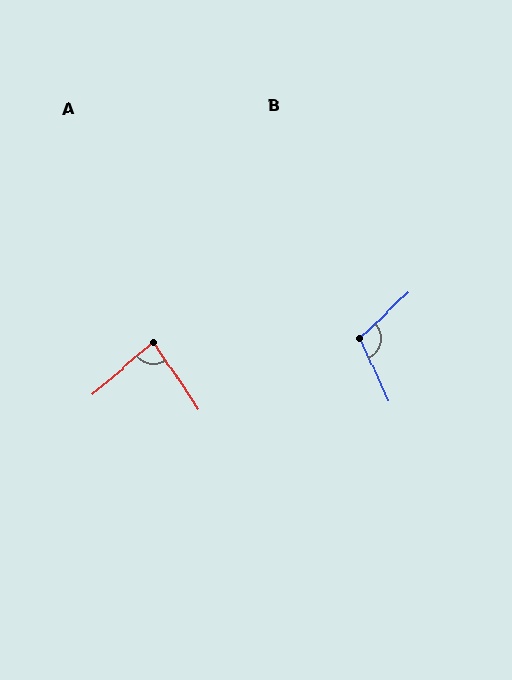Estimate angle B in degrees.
Approximately 108 degrees.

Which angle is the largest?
B, at approximately 108 degrees.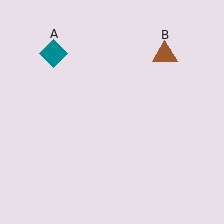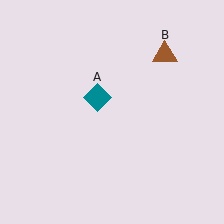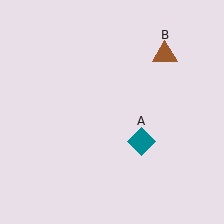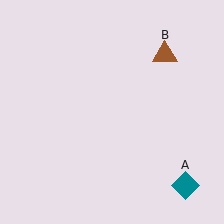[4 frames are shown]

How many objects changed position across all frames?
1 object changed position: teal diamond (object A).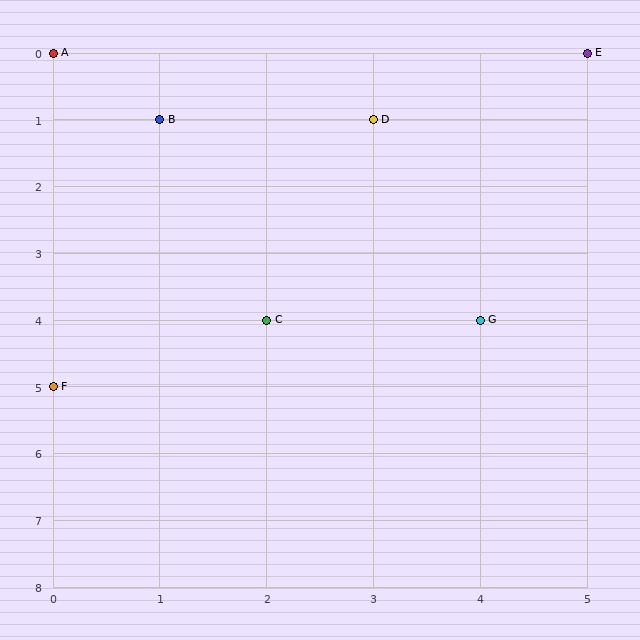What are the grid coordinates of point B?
Point B is at grid coordinates (1, 1).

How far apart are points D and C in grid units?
Points D and C are 1 column and 3 rows apart (about 3.2 grid units diagonally).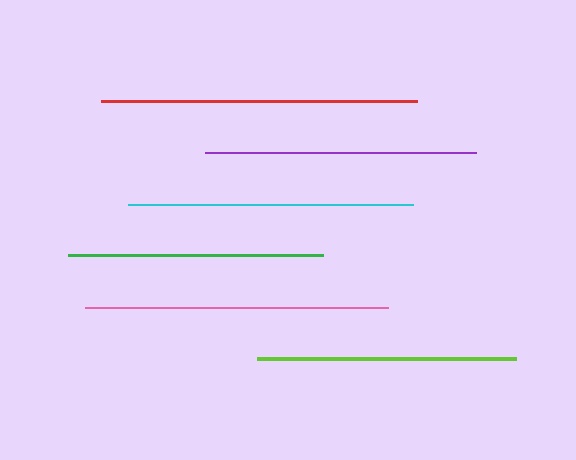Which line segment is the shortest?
The green line is the shortest at approximately 255 pixels.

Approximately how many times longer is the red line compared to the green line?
The red line is approximately 1.2 times the length of the green line.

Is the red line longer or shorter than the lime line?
The red line is longer than the lime line.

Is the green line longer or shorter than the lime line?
The lime line is longer than the green line.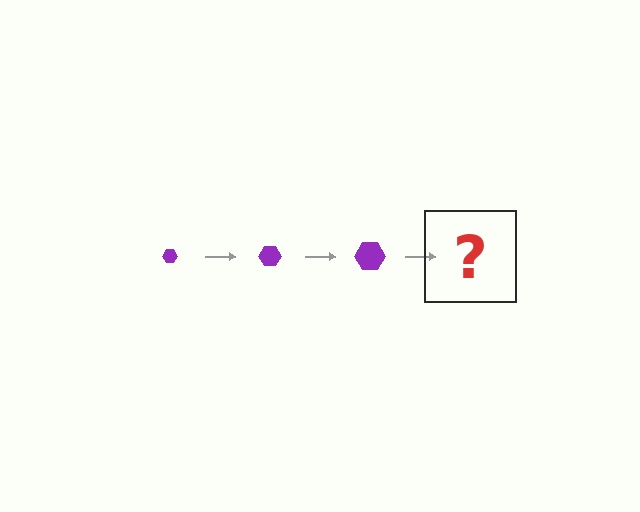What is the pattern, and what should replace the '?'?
The pattern is that the hexagon gets progressively larger each step. The '?' should be a purple hexagon, larger than the previous one.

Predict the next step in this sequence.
The next step is a purple hexagon, larger than the previous one.